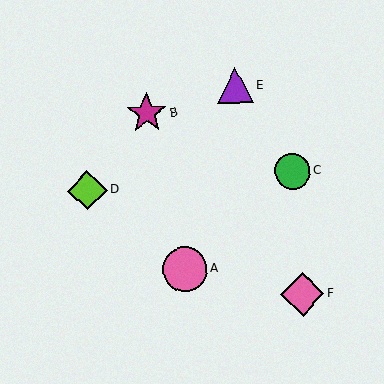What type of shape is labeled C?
Shape C is a green circle.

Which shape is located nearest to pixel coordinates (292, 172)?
The green circle (labeled C) at (292, 171) is nearest to that location.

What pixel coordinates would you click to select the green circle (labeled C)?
Click at (292, 171) to select the green circle C.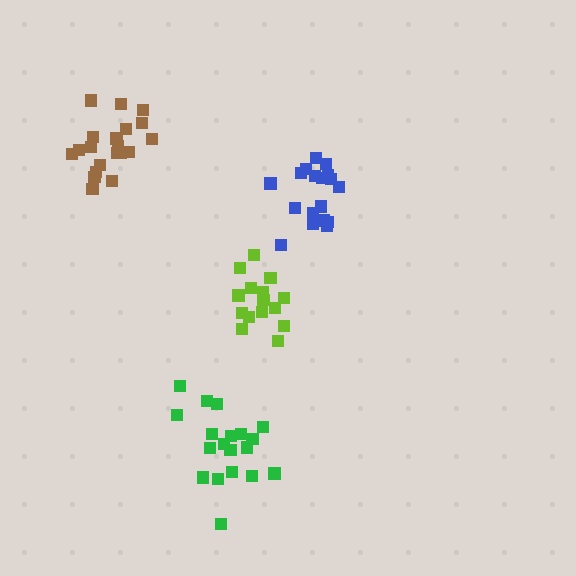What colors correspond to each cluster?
The clusters are colored: lime, blue, brown, green.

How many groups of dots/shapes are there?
There are 4 groups.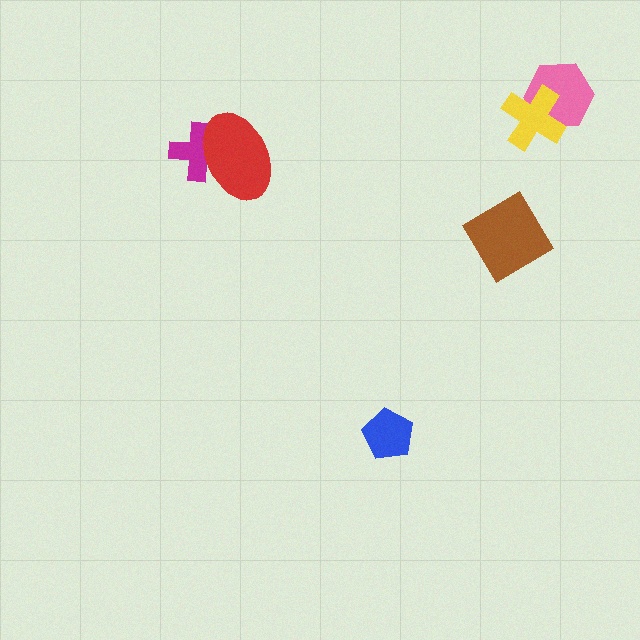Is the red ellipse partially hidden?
No, no other shape covers it.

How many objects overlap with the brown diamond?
0 objects overlap with the brown diamond.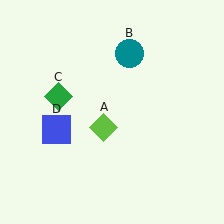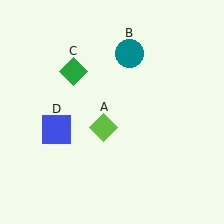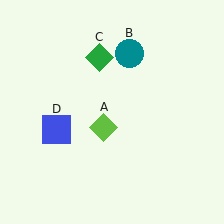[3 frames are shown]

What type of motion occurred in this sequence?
The green diamond (object C) rotated clockwise around the center of the scene.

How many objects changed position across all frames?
1 object changed position: green diamond (object C).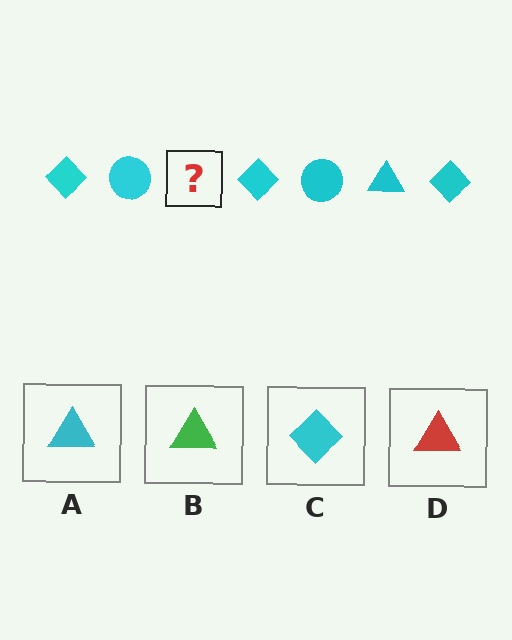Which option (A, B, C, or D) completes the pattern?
A.